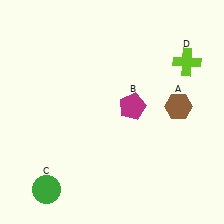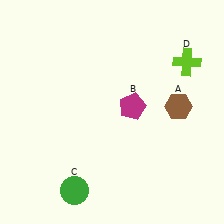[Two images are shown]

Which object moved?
The green circle (C) moved right.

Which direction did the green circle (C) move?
The green circle (C) moved right.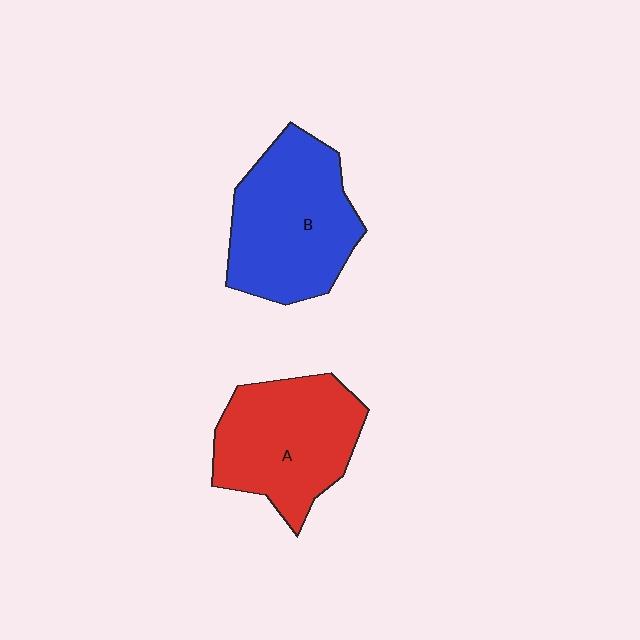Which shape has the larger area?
Shape B (blue).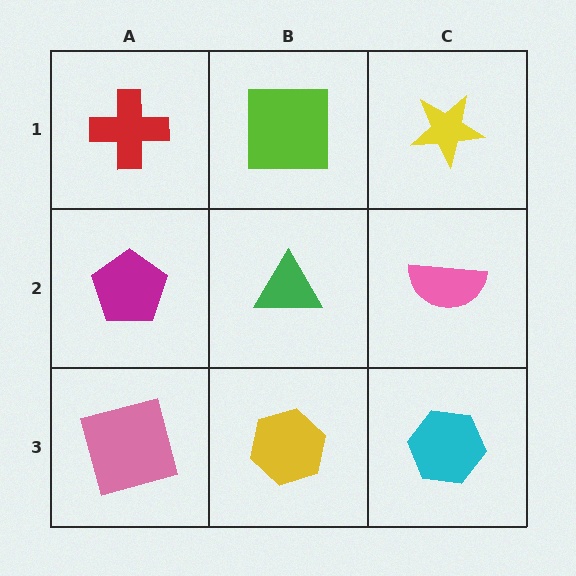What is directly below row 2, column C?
A cyan hexagon.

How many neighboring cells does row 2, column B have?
4.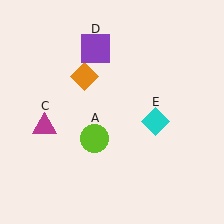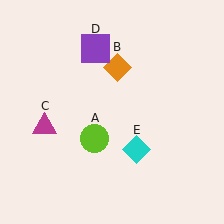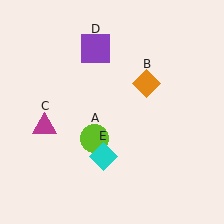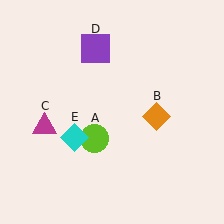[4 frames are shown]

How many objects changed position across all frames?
2 objects changed position: orange diamond (object B), cyan diamond (object E).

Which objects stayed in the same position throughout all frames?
Lime circle (object A) and magenta triangle (object C) and purple square (object D) remained stationary.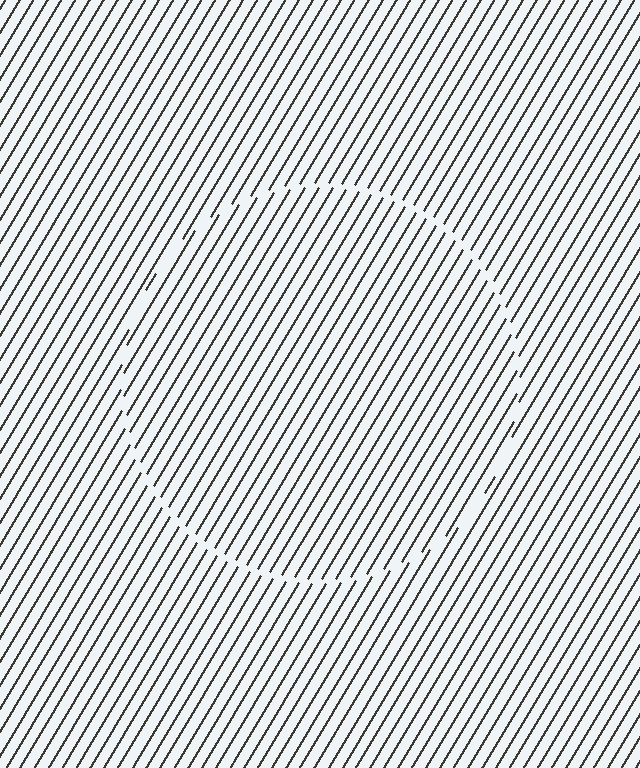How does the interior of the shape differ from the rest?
The interior of the shape contains the same grating, shifted by half a period — the contour is defined by the phase discontinuity where line-ends from the inner and outer gratings abut.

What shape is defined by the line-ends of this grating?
An illusory circle. The interior of the shape contains the same grating, shifted by half a period — the contour is defined by the phase discontinuity where line-ends from the inner and outer gratings abut.